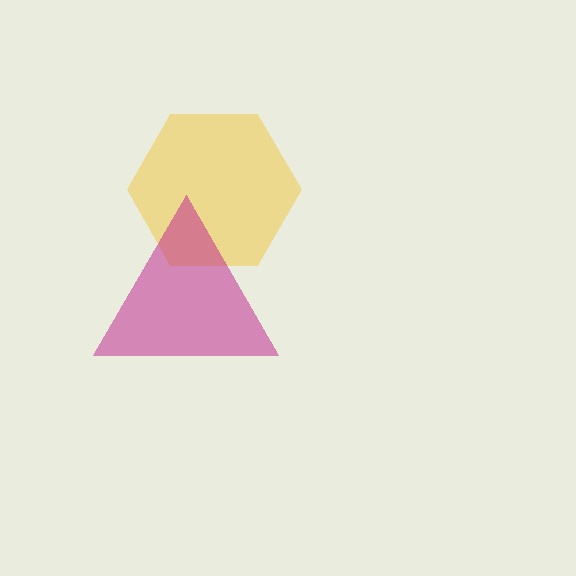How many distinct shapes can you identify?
There are 2 distinct shapes: a yellow hexagon, a magenta triangle.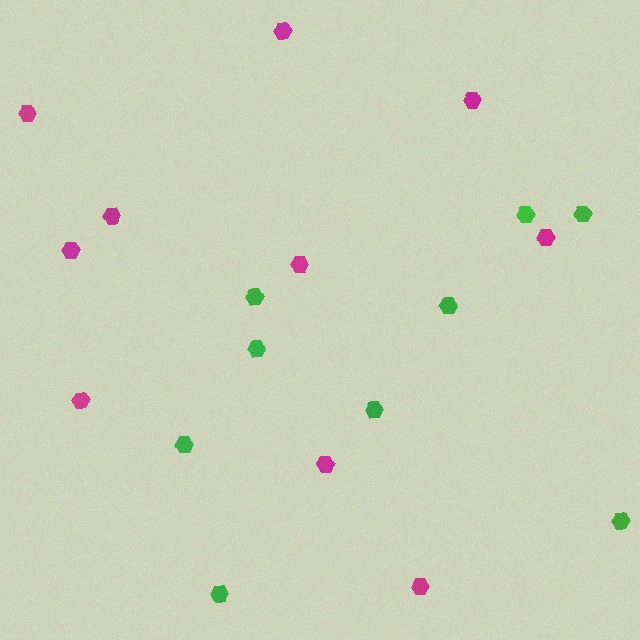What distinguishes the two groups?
There are 2 groups: one group of magenta hexagons (10) and one group of green hexagons (9).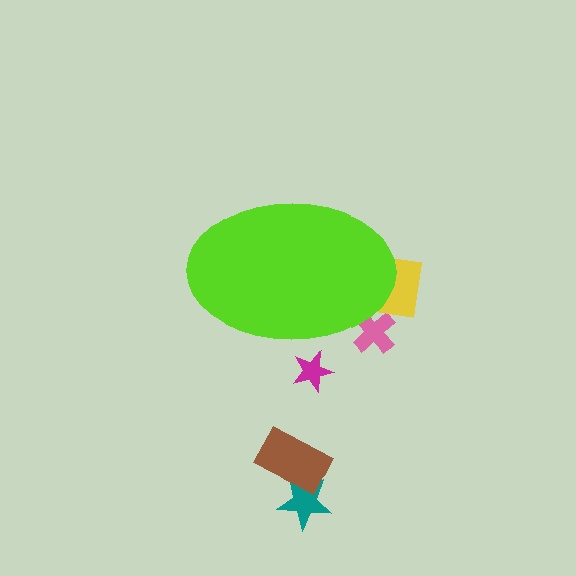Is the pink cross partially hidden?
Yes, the pink cross is partially hidden behind the lime ellipse.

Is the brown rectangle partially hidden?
No, the brown rectangle is fully visible.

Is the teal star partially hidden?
No, the teal star is fully visible.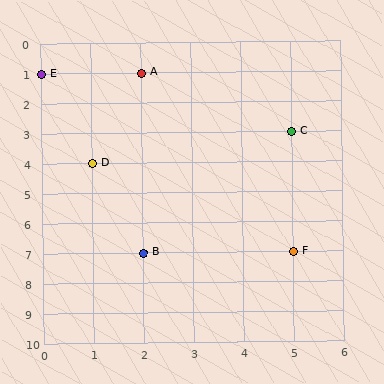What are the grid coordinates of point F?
Point F is at grid coordinates (5, 7).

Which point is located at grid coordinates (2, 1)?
Point A is at (2, 1).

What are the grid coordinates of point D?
Point D is at grid coordinates (1, 4).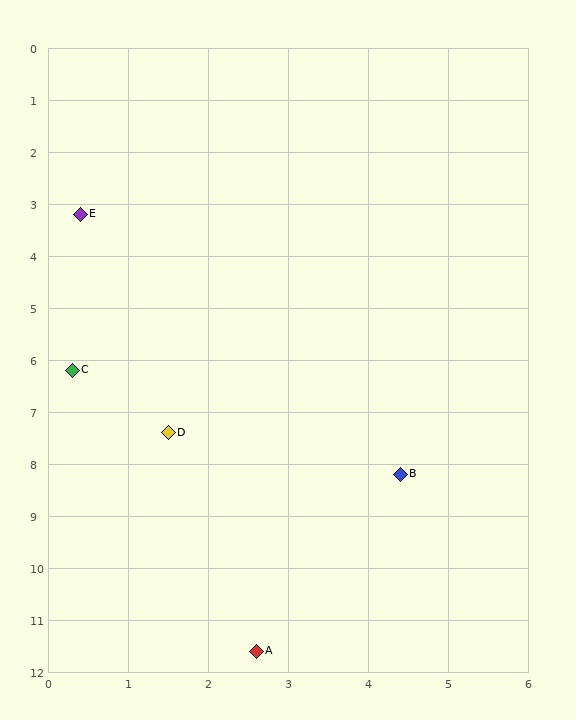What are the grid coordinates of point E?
Point E is at approximately (0.4, 3.2).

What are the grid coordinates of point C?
Point C is at approximately (0.3, 6.2).